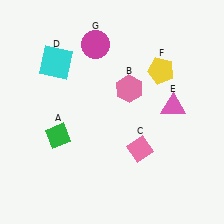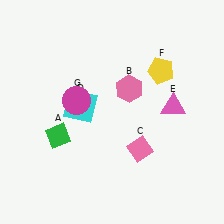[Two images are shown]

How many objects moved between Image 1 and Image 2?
2 objects moved between the two images.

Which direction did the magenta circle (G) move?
The magenta circle (G) moved down.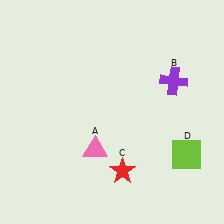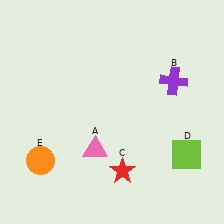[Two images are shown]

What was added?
An orange circle (E) was added in Image 2.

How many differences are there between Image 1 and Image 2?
There is 1 difference between the two images.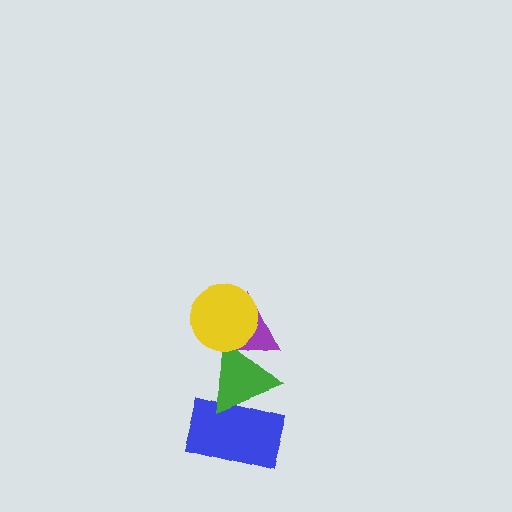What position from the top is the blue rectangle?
The blue rectangle is 4th from the top.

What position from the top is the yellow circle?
The yellow circle is 1st from the top.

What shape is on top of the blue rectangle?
The green triangle is on top of the blue rectangle.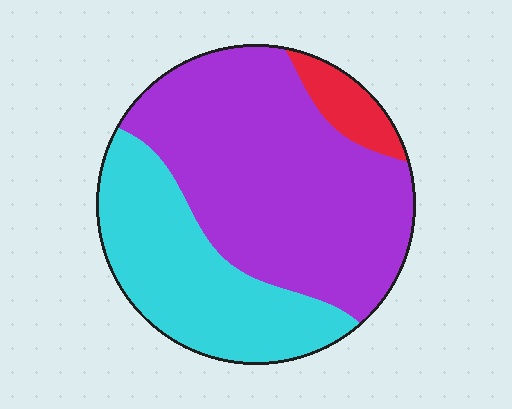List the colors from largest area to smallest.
From largest to smallest: purple, cyan, red.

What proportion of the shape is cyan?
Cyan takes up about one third (1/3) of the shape.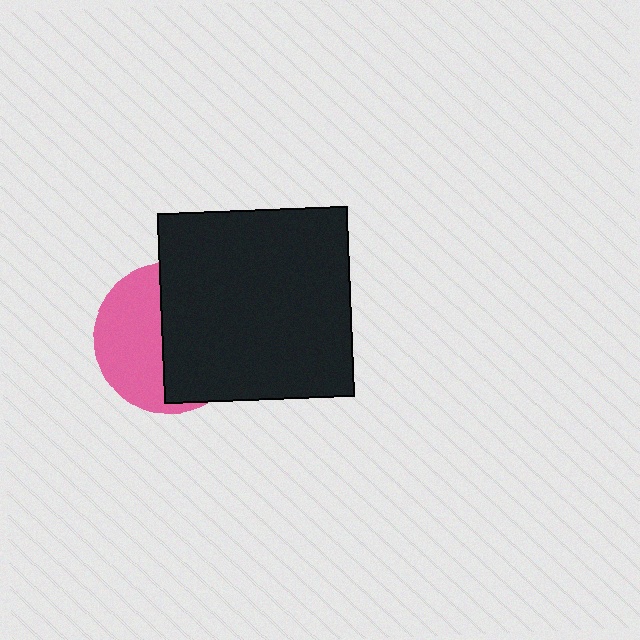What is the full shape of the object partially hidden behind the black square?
The partially hidden object is a pink circle.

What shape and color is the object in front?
The object in front is a black square.